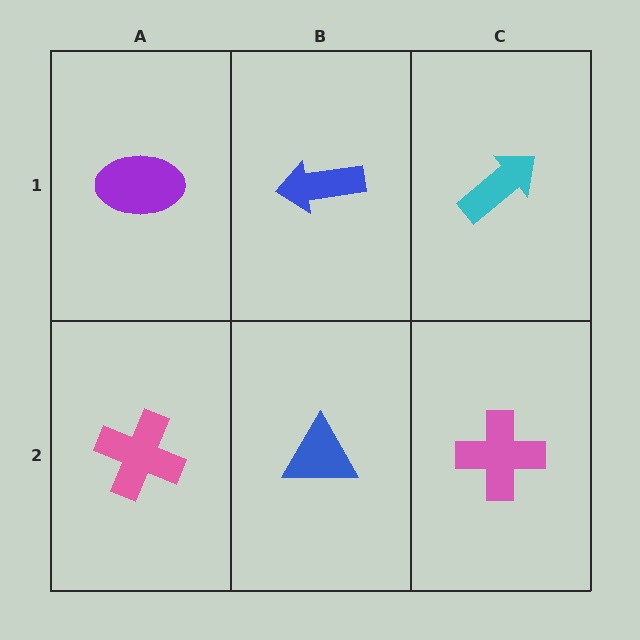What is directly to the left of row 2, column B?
A pink cross.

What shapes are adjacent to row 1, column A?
A pink cross (row 2, column A), a blue arrow (row 1, column B).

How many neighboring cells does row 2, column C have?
2.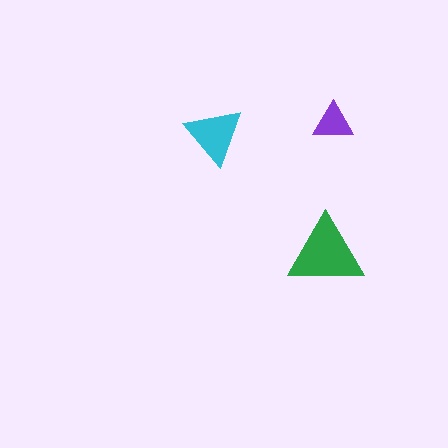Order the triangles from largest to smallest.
the green one, the cyan one, the purple one.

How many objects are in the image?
There are 3 objects in the image.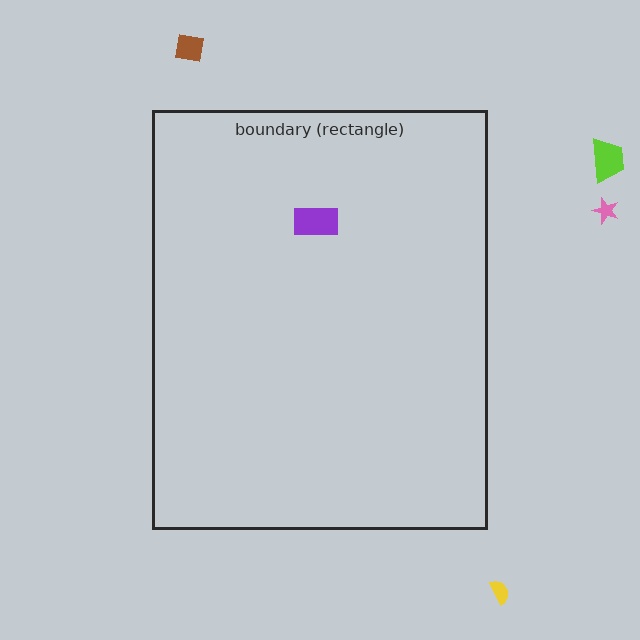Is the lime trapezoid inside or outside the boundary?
Outside.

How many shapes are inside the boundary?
1 inside, 4 outside.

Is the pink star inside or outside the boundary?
Outside.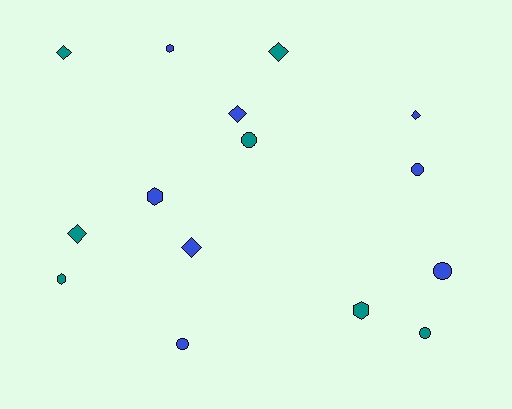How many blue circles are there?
There are 3 blue circles.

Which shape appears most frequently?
Diamond, with 6 objects.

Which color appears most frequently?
Blue, with 8 objects.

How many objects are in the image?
There are 15 objects.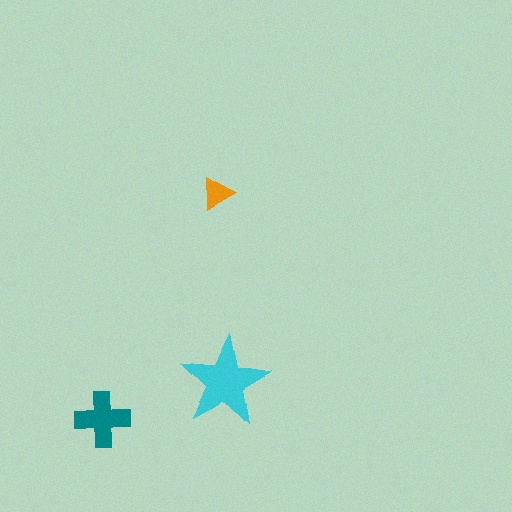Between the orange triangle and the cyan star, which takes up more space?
The cyan star.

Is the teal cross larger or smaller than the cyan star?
Smaller.